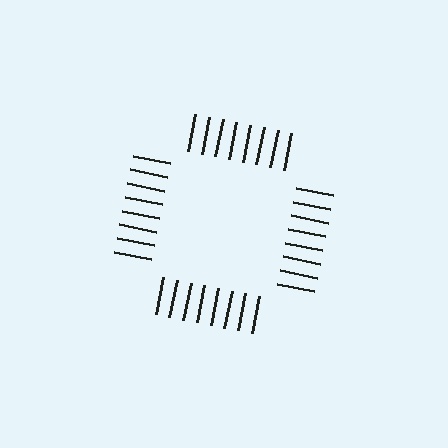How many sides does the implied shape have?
4 sides — the line-ends trace a square.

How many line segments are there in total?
32 — 8 along each of the 4 edges.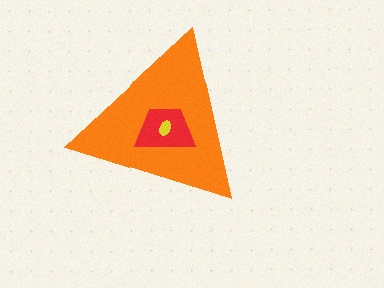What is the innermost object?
The yellow ellipse.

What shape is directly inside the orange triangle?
The red trapezoid.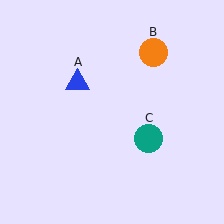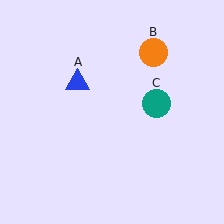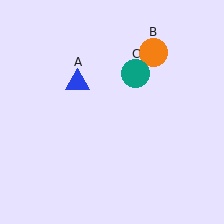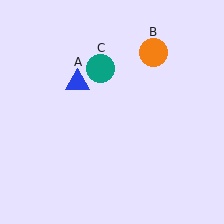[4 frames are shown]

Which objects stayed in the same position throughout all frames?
Blue triangle (object A) and orange circle (object B) remained stationary.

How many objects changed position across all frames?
1 object changed position: teal circle (object C).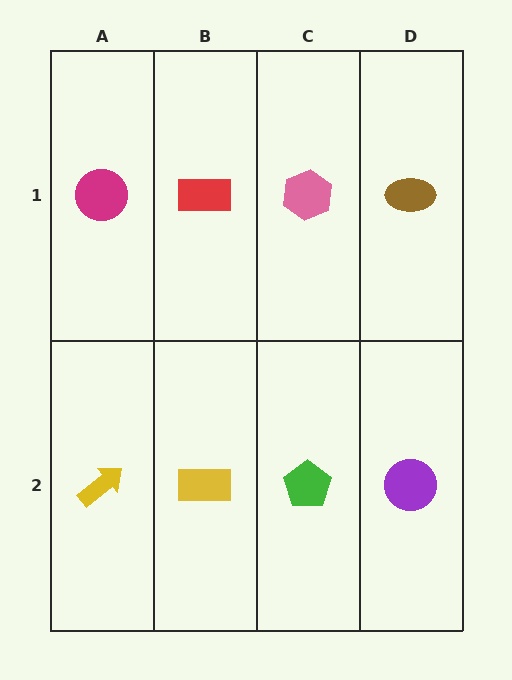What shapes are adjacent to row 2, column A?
A magenta circle (row 1, column A), a yellow rectangle (row 2, column B).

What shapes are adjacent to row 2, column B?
A red rectangle (row 1, column B), a yellow arrow (row 2, column A), a green pentagon (row 2, column C).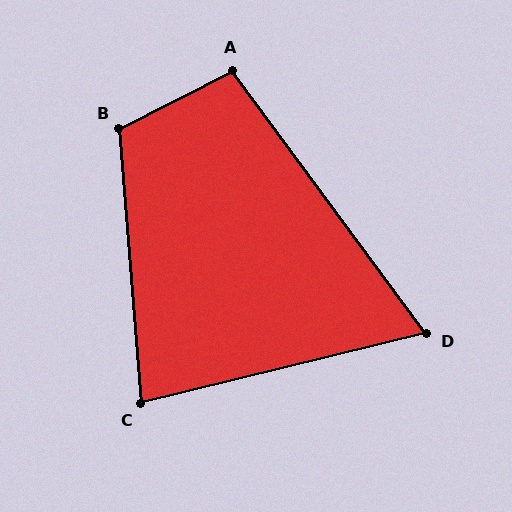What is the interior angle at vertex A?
Approximately 99 degrees (obtuse).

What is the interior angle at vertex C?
Approximately 81 degrees (acute).